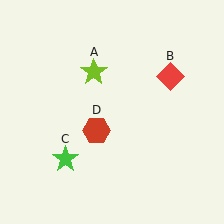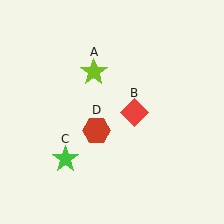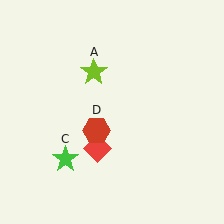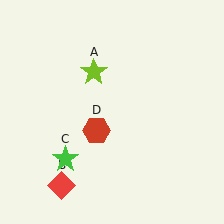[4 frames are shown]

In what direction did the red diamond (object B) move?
The red diamond (object B) moved down and to the left.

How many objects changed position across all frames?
1 object changed position: red diamond (object B).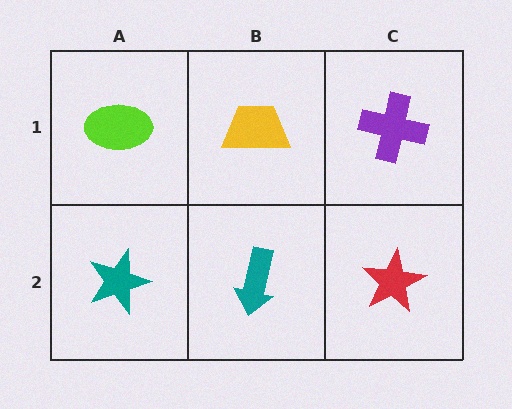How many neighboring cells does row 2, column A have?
2.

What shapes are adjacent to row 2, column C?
A purple cross (row 1, column C), a teal arrow (row 2, column B).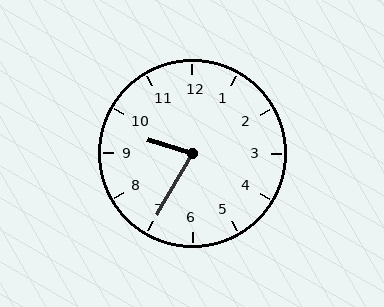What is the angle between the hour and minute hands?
Approximately 78 degrees.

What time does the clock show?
9:35.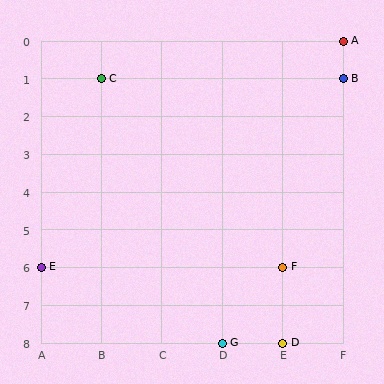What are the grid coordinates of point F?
Point F is at grid coordinates (E, 6).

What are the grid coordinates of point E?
Point E is at grid coordinates (A, 6).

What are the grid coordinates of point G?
Point G is at grid coordinates (D, 8).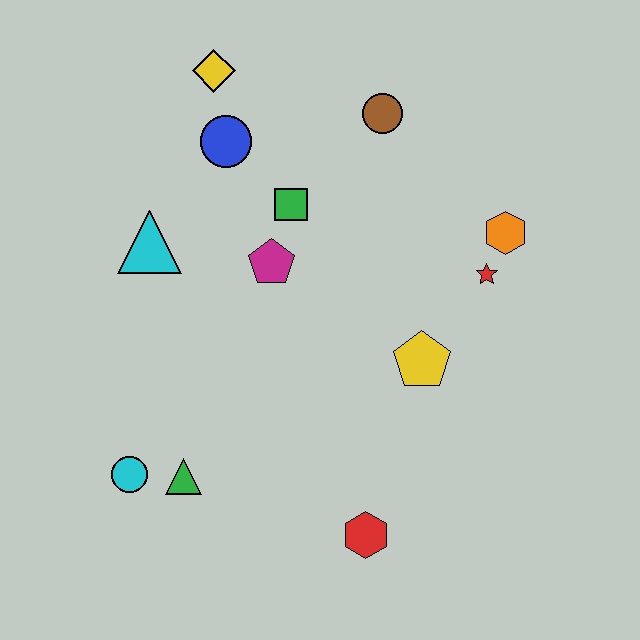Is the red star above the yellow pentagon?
Yes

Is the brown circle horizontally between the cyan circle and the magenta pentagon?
No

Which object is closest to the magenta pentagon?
The green square is closest to the magenta pentagon.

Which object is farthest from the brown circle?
The cyan circle is farthest from the brown circle.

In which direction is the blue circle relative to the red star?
The blue circle is to the left of the red star.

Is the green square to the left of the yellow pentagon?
Yes